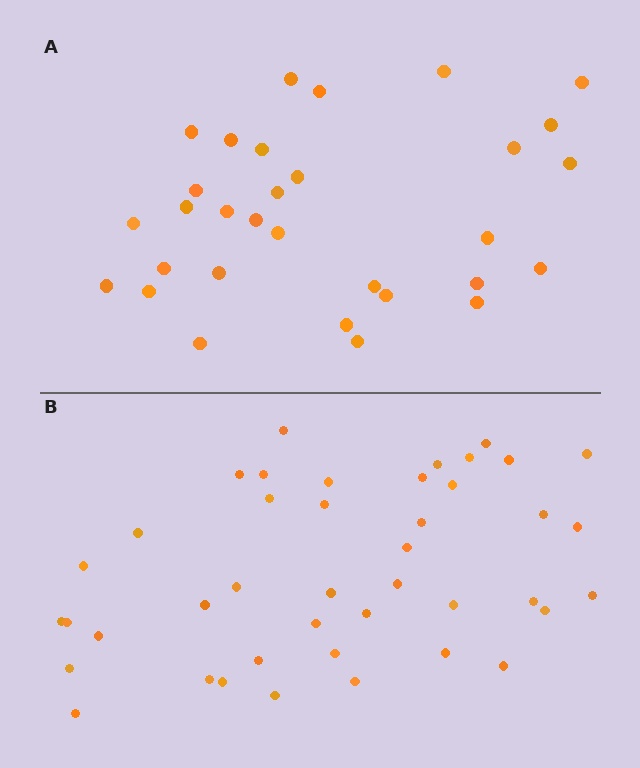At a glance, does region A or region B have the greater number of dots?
Region B (the bottom region) has more dots.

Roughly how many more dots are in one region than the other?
Region B has roughly 12 or so more dots than region A.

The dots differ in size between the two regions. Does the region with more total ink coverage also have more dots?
No. Region A has more total ink coverage because its dots are larger, but region B actually contains more individual dots. Total area can be misleading — the number of items is what matters here.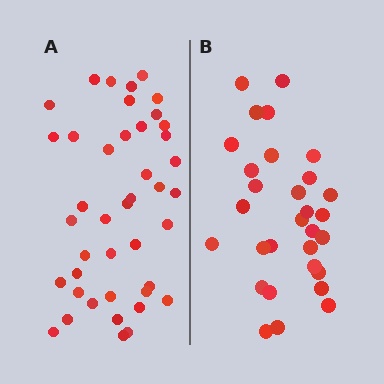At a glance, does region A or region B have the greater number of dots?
Region A (the left region) has more dots.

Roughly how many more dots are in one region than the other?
Region A has roughly 12 or so more dots than region B.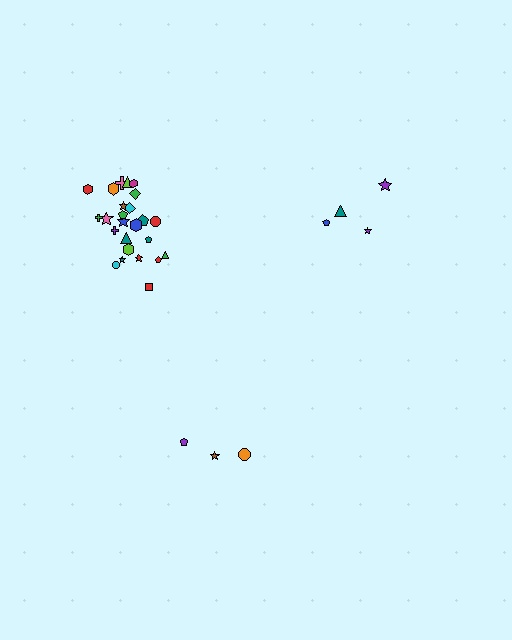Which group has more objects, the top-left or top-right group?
The top-left group.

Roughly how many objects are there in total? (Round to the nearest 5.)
Roughly 30 objects in total.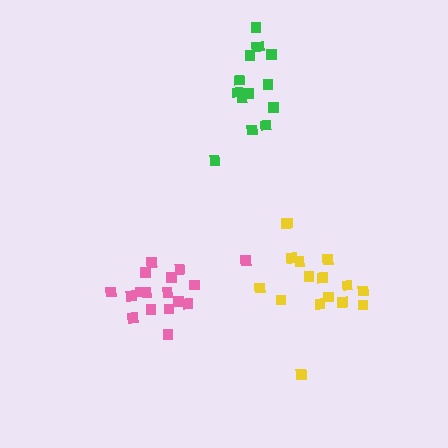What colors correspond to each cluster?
The clusters are colored: pink, green, yellow.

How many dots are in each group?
Group 1: 17 dots, Group 2: 14 dots, Group 3: 16 dots (47 total).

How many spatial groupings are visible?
There are 3 spatial groupings.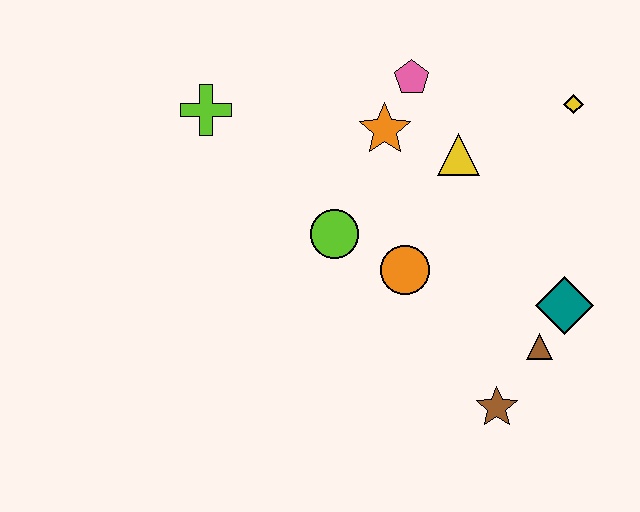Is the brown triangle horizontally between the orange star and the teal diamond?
Yes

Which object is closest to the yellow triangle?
The orange star is closest to the yellow triangle.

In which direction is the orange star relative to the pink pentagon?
The orange star is below the pink pentagon.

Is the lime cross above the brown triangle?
Yes